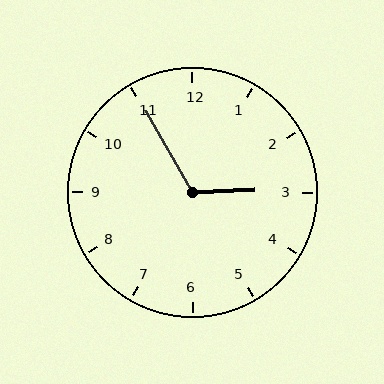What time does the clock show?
2:55.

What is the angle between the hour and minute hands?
Approximately 118 degrees.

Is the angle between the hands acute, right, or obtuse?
It is obtuse.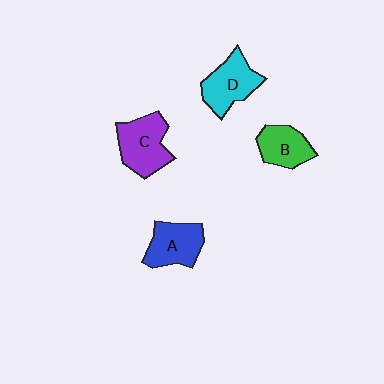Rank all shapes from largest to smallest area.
From largest to smallest: C (purple), D (cyan), A (blue), B (green).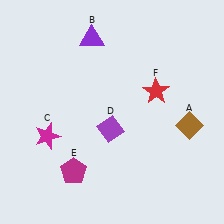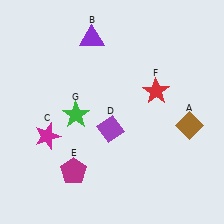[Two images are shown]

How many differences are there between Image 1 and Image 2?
There is 1 difference between the two images.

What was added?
A green star (G) was added in Image 2.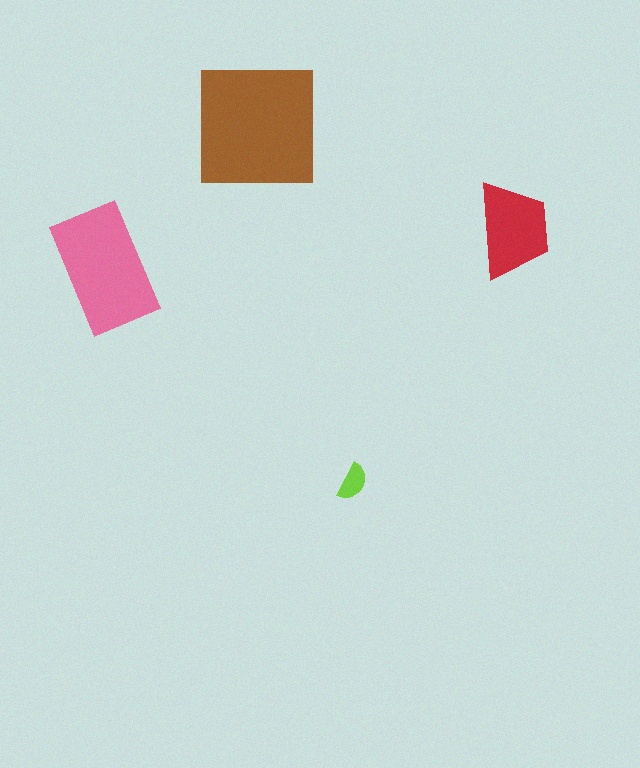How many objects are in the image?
There are 4 objects in the image.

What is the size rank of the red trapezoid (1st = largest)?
3rd.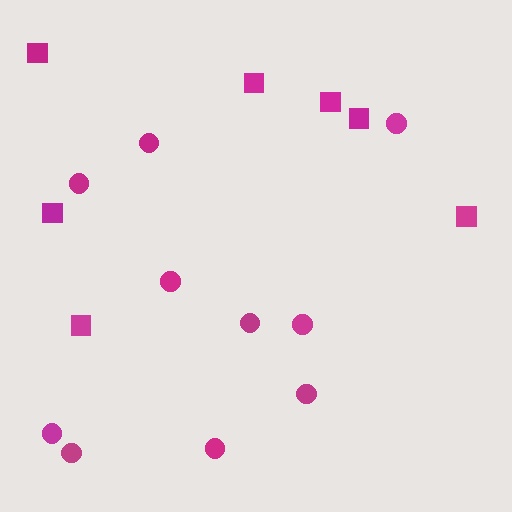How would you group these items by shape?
There are 2 groups: one group of circles (10) and one group of squares (7).